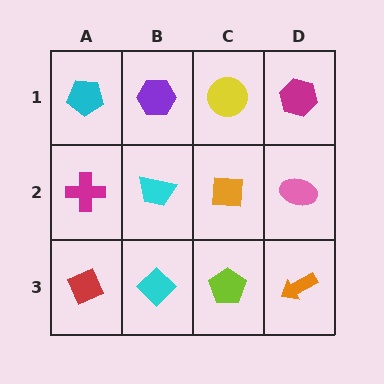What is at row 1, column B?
A purple hexagon.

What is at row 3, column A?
A red diamond.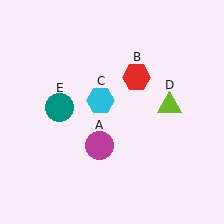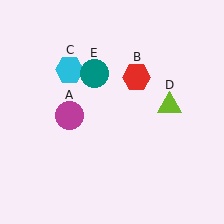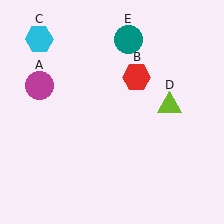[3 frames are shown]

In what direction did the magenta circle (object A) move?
The magenta circle (object A) moved up and to the left.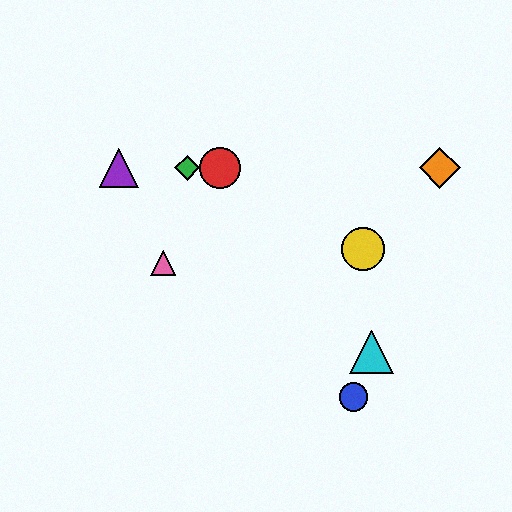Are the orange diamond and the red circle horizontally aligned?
Yes, both are at y≈168.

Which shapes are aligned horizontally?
The red circle, the green diamond, the purple triangle, the orange diamond are aligned horizontally.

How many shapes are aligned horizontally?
4 shapes (the red circle, the green diamond, the purple triangle, the orange diamond) are aligned horizontally.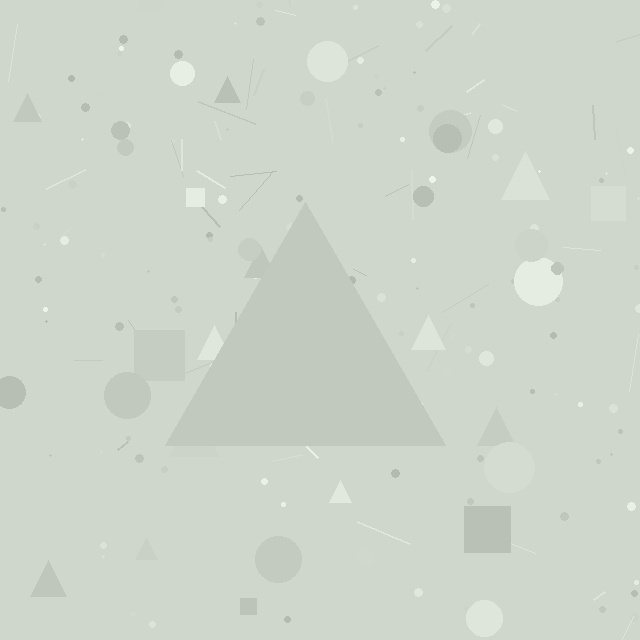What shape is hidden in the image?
A triangle is hidden in the image.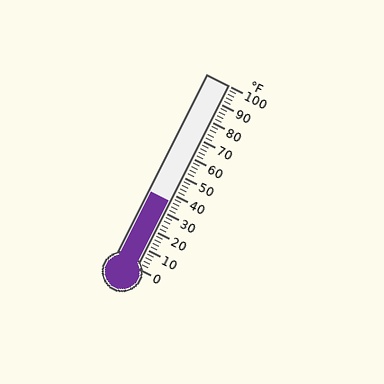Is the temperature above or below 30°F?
The temperature is above 30°F.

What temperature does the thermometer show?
The thermometer shows approximately 36°F.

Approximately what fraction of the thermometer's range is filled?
The thermometer is filled to approximately 35% of its range.